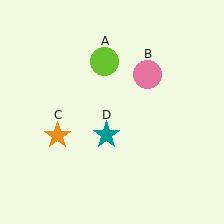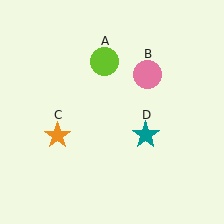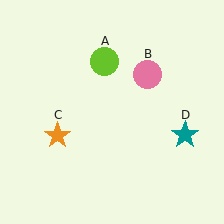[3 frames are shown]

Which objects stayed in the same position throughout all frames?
Lime circle (object A) and pink circle (object B) and orange star (object C) remained stationary.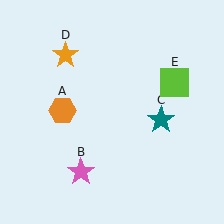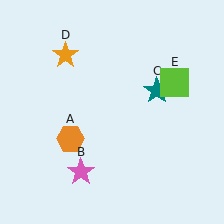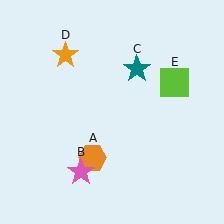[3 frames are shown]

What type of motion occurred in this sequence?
The orange hexagon (object A), teal star (object C) rotated counterclockwise around the center of the scene.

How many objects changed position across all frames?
2 objects changed position: orange hexagon (object A), teal star (object C).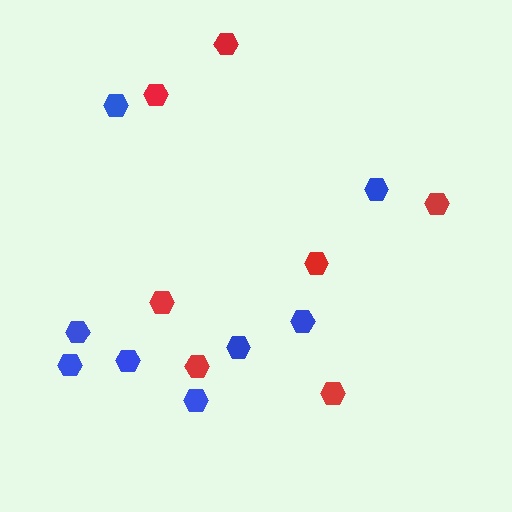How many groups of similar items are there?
There are 2 groups: one group of red hexagons (7) and one group of blue hexagons (8).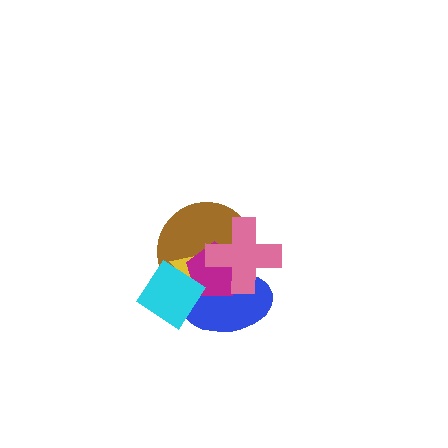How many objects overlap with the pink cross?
4 objects overlap with the pink cross.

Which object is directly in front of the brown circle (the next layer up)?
The yellow triangle is directly in front of the brown circle.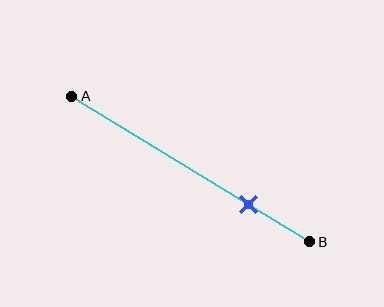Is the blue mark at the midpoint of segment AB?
No, the mark is at about 75% from A, not at the 50% midpoint.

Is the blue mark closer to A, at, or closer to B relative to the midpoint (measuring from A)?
The blue mark is closer to point B than the midpoint of segment AB.